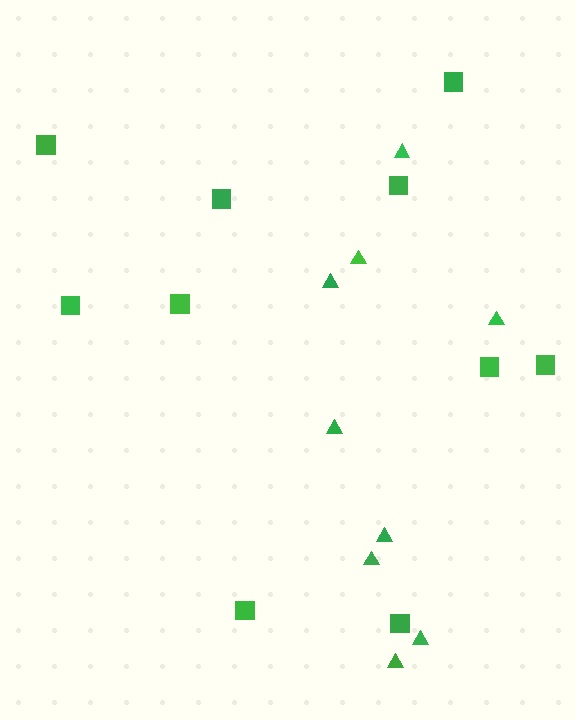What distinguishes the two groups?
There are 2 groups: one group of triangles (9) and one group of squares (10).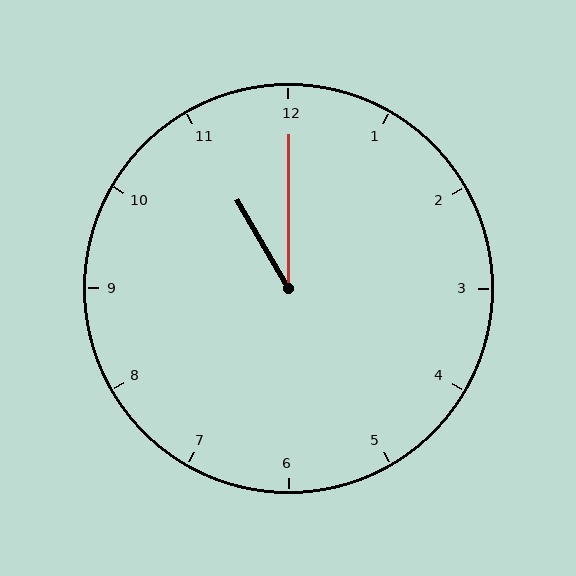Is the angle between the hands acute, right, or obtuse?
It is acute.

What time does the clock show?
11:00.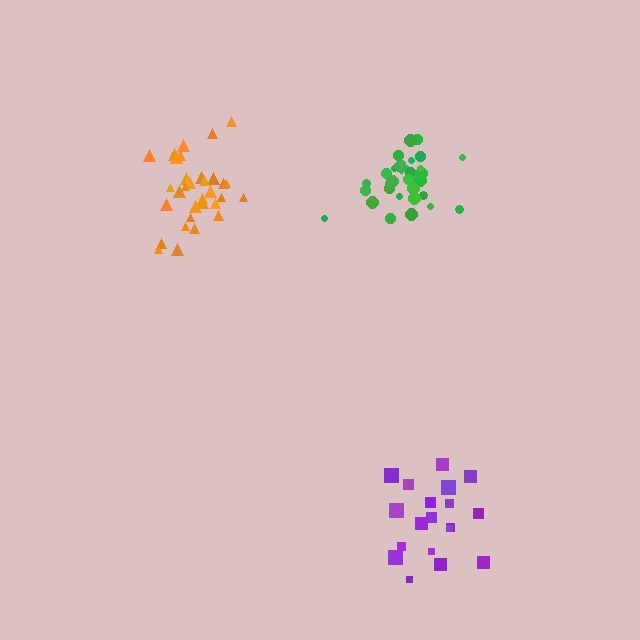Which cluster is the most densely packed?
Green.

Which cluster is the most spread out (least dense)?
Purple.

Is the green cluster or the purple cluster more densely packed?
Green.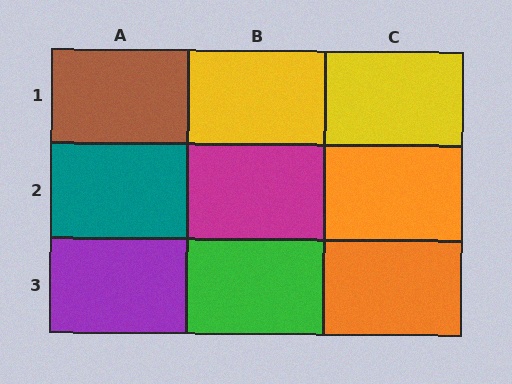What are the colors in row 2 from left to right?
Teal, magenta, orange.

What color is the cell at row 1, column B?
Yellow.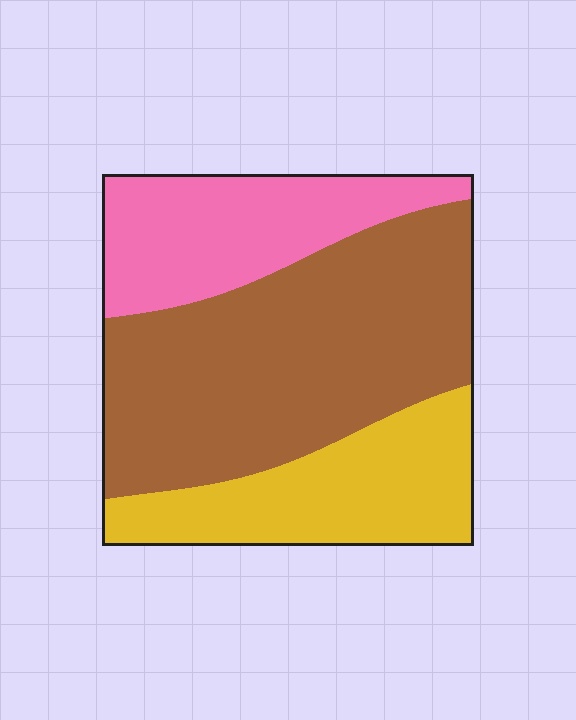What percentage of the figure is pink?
Pink takes up about one quarter (1/4) of the figure.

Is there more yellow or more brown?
Brown.